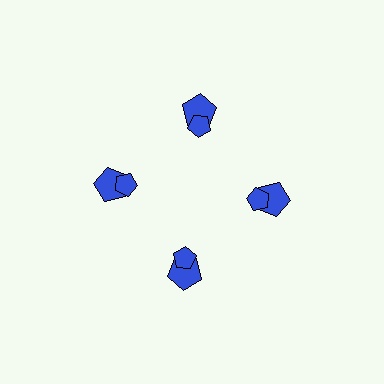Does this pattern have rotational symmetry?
Yes, this pattern has 4-fold rotational symmetry. It looks the same after rotating 90 degrees around the center.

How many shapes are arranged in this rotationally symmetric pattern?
There are 8 shapes, arranged in 4 groups of 2.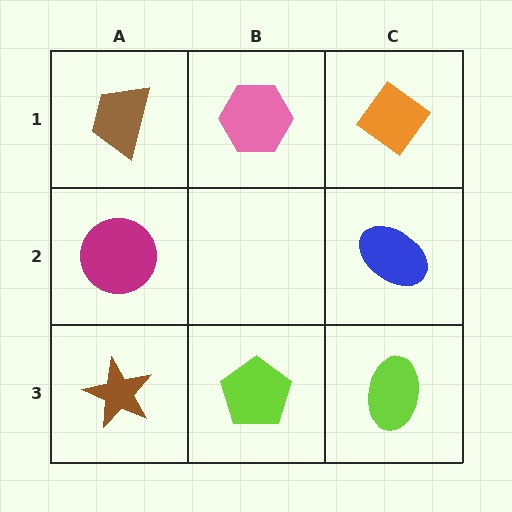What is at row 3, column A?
A brown star.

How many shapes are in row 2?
2 shapes.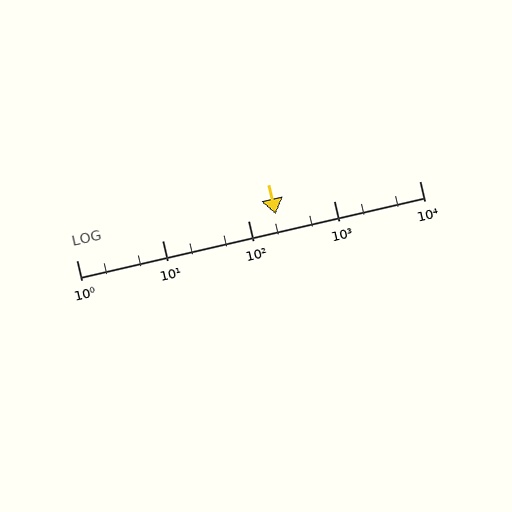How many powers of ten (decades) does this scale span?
The scale spans 4 decades, from 1 to 10000.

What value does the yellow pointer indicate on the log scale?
The pointer indicates approximately 210.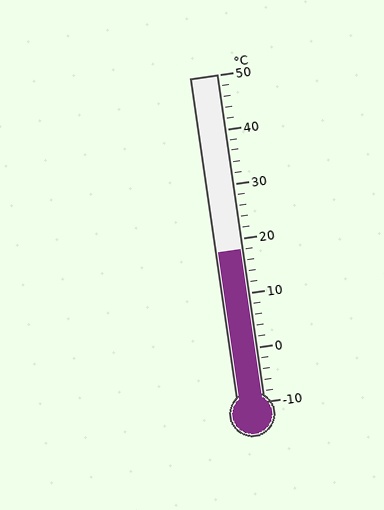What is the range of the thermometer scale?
The thermometer scale ranges from -10°C to 50°C.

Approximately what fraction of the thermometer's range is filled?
The thermometer is filled to approximately 45% of its range.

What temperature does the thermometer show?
The thermometer shows approximately 18°C.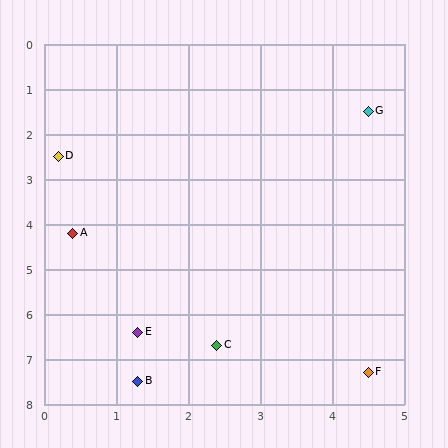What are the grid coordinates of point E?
Point E is at approximately (1.3, 6.4).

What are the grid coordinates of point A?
Point A is at approximately (0.4, 4.2).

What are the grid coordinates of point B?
Point B is at approximately (1.3, 7.5).